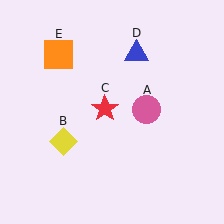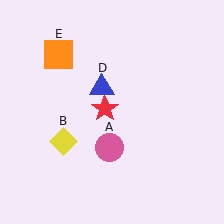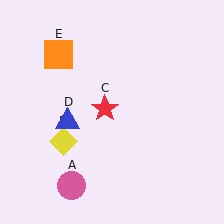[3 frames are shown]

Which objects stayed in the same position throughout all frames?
Yellow diamond (object B) and red star (object C) and orange square (object E) remained stationary.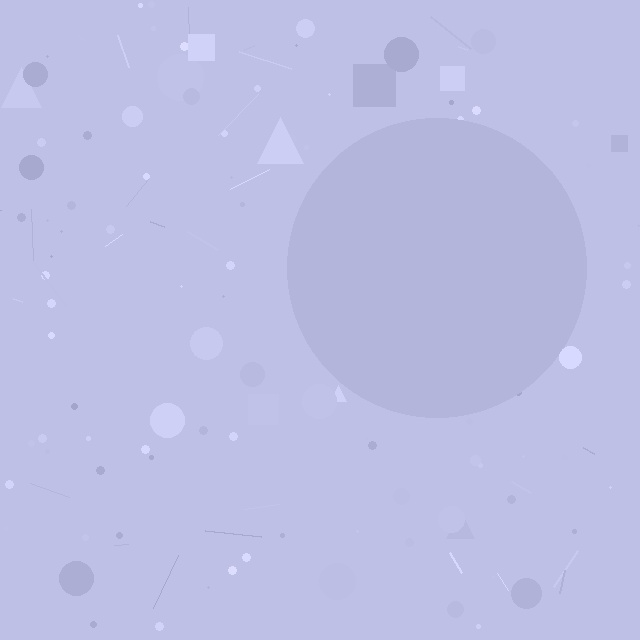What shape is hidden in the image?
A circle is hidden in the image.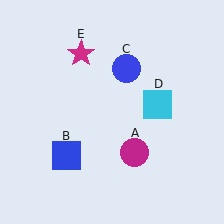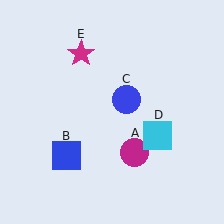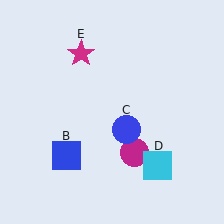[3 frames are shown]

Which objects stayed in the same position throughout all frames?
Magenta circle (object A) and blue square (object B) and magenta star (object E) remained stationary.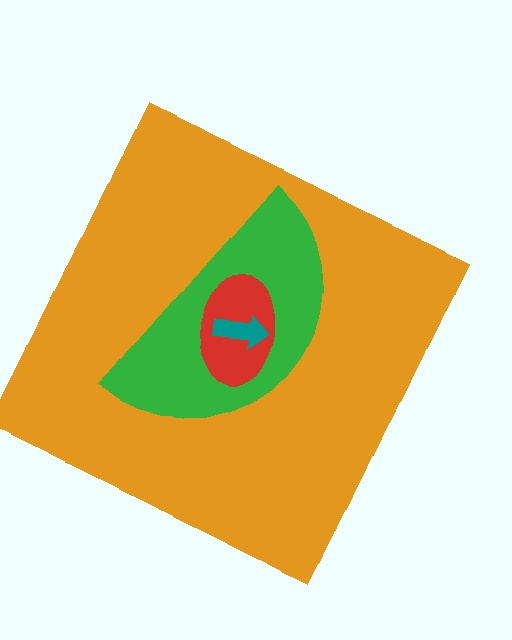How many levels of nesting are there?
4.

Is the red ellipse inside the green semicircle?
Yes.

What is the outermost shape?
The orange square.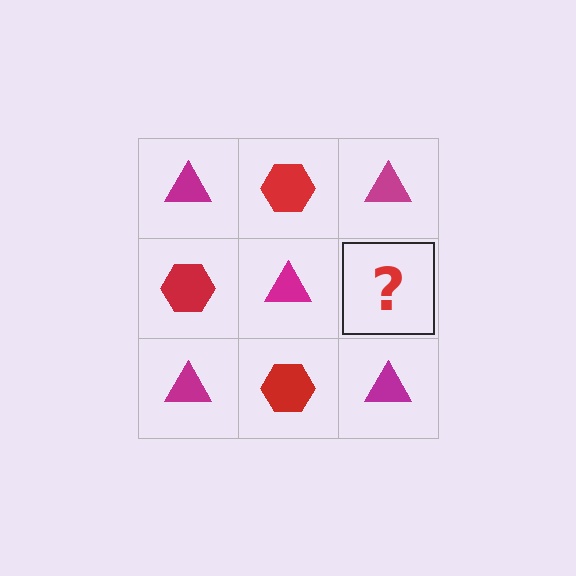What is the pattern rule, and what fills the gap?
The rule is that it alternates magenta triangle and red hexagon in a checkerboard pattern. The gap should be filled with a red hexagon.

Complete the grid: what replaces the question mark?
The question mark should be replaced with a red hexagon.